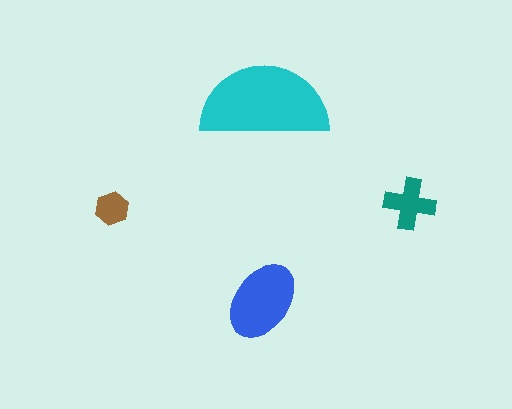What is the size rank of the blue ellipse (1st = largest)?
2nd.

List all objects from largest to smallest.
The cyan semicircle, the blue ellipse, the teal cross, the brown hexagon.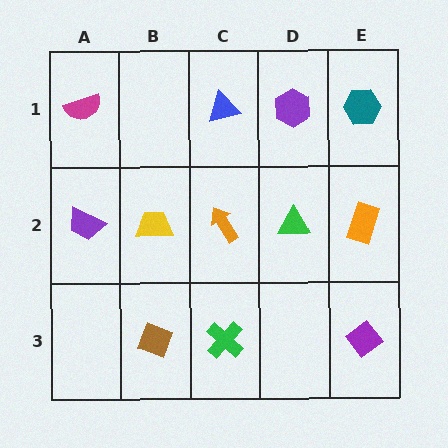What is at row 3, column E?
A purple diamond.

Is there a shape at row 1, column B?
No, that cell is empty.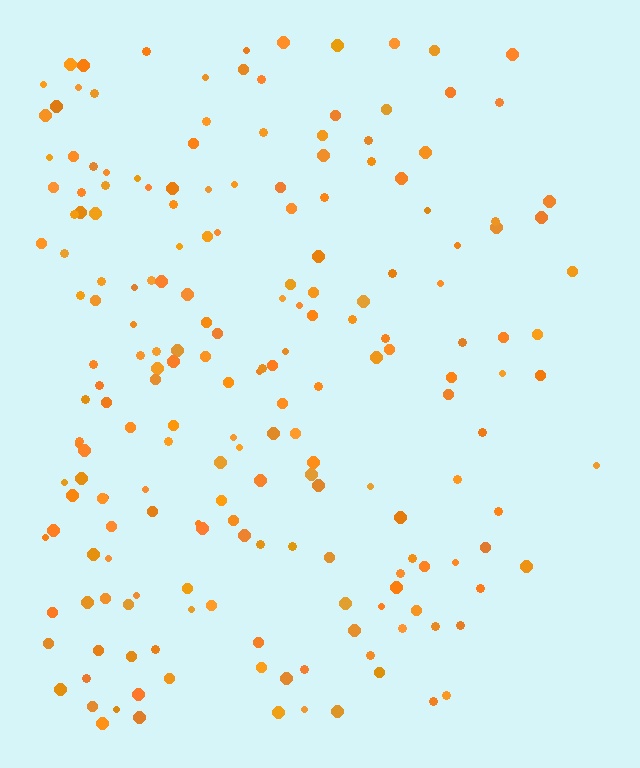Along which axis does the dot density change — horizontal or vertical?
Horizontal.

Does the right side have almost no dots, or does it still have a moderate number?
Still a moderate number, just noticeably fewer than the left.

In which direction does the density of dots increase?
From right to left, with the left side densest.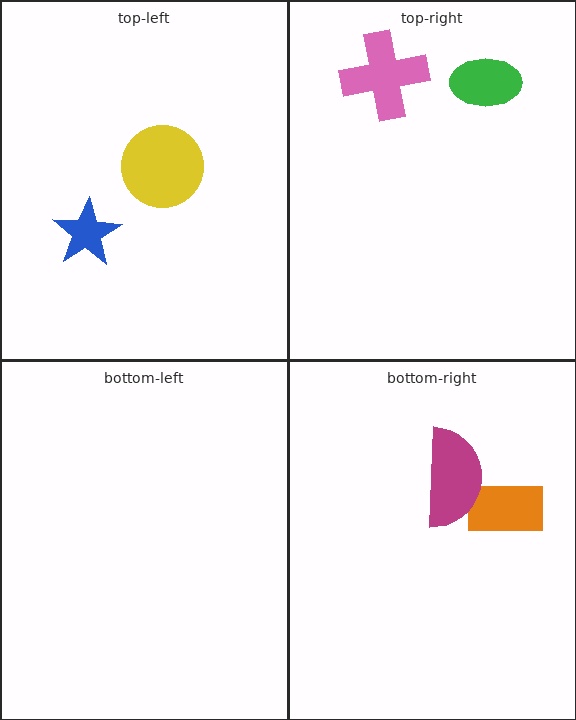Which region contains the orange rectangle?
The bottom-right region.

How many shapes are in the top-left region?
2.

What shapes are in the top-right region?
The pink cross, the green ellipse.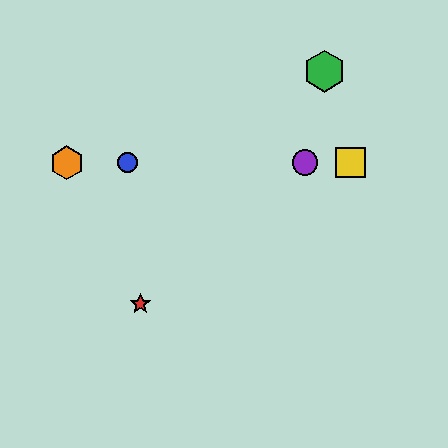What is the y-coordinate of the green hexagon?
The green hexagon is at y≈71.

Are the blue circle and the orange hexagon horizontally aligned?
Yes, both are at y≈163.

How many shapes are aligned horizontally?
4 shapes (the blue circle, the yellow square, the purple circle, the orange hexagon) are aligned horizontally.